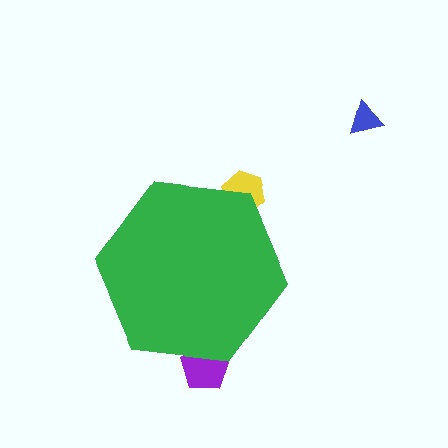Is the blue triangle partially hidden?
No, the blue triangle is fully visible.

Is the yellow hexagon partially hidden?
Yes, the yellow hexagon is partially hidden behind the green hexagon.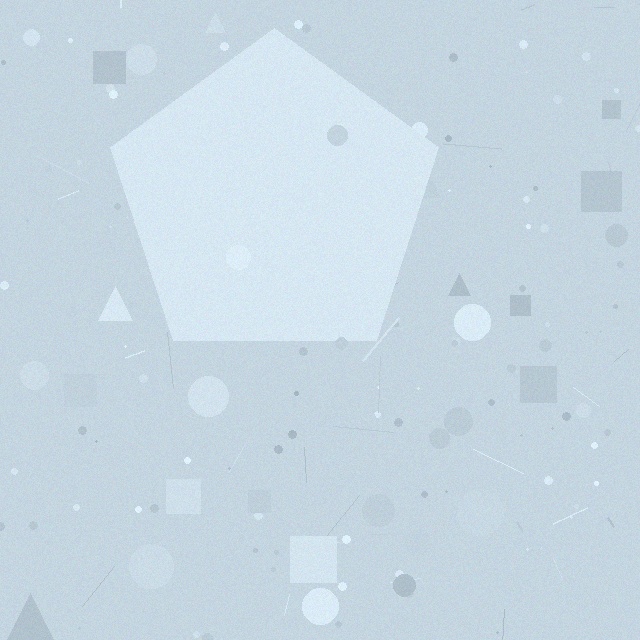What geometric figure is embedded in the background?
A pentagon is embedded in the background.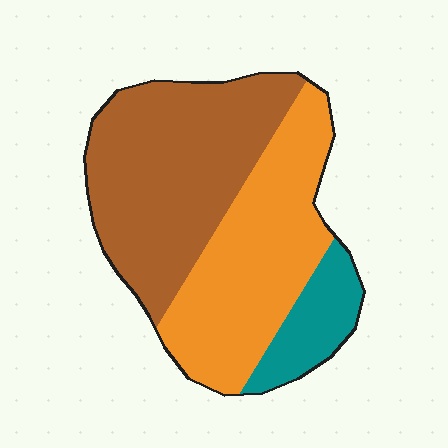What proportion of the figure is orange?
Orange takes up about two fifths (2/5) of the figure.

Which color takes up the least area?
Teal, at roughly 15%.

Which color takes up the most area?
Brown, at roughly 45%.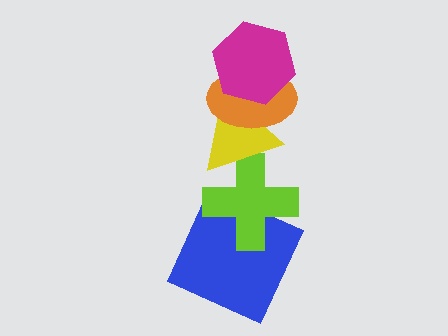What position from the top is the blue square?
The blue square is 5th from the top.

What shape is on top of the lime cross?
The yellow triangle is on top of the lime cross.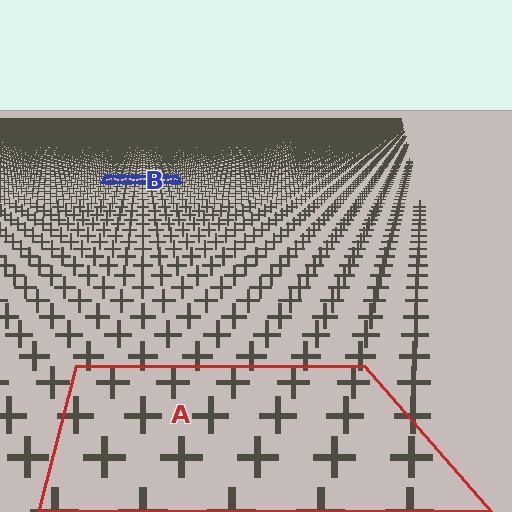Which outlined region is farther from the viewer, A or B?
Region B is farther from the viewer — the texture elements inside it appear smaller and more densely packed.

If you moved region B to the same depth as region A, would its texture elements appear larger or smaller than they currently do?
They would appear larger. At a closer depth, the same texture elements are projected at a bigger on-screen size.